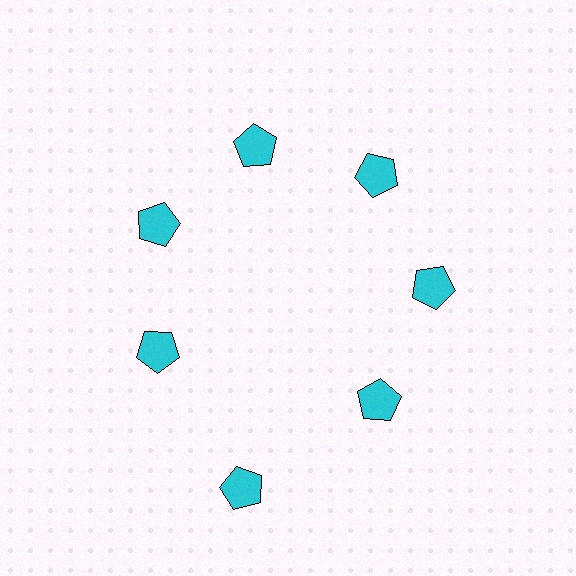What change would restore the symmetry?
The symmetry would be restored by moving it inward, back onto the ring so that all 7 pentagons sit at equal angles and equal distance from the center.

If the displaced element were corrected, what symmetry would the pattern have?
It would have 7-fold rotational symmetry — the pattern would map onto itself every 51 degrees.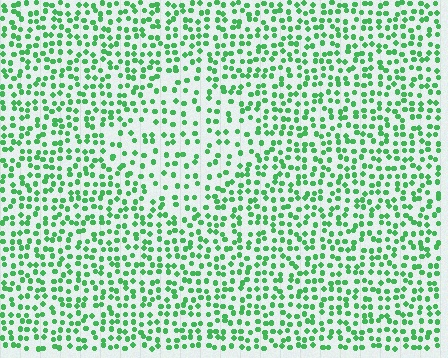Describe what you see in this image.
The image contains small green elements arranged at two different densities. A diamond-shaped region is visible where the elements are less densely packed than the surrounding area.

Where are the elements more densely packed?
The elements are more densely packed outside the diamond boundary.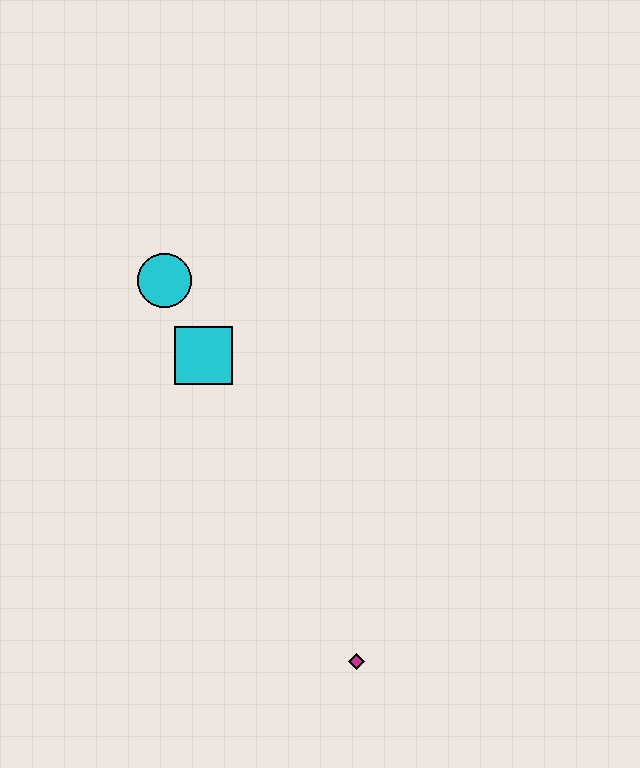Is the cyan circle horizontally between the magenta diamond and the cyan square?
No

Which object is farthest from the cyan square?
The magenta diamond is farthest from the cyan square.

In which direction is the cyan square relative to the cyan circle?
The cyan square is below the cyan circle.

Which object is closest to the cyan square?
The cyan circle is closest to the cyan square.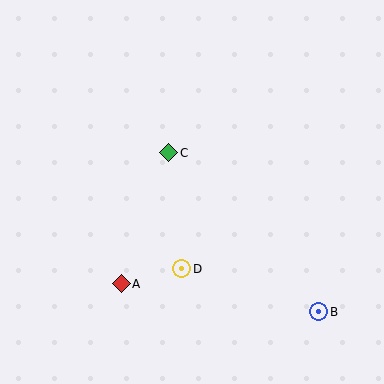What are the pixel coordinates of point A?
Point A is at (121, 284).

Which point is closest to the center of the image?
Point C at (169, 153) is closest to the center.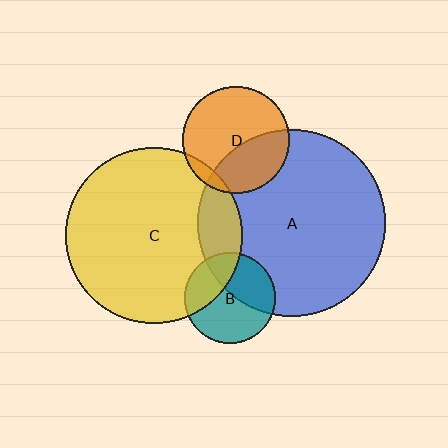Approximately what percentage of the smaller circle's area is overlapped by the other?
Approximately 10%.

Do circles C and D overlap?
Yes.